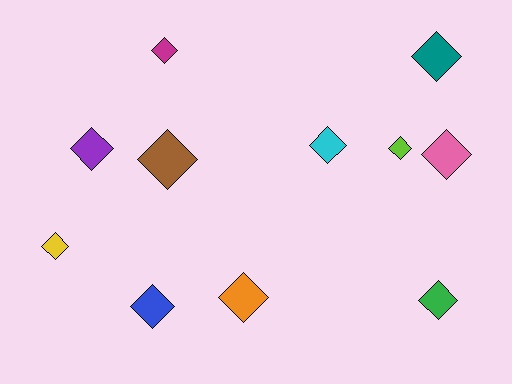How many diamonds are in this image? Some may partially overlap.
There are 11 diamonds.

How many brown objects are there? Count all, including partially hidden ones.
There is 1 brown object.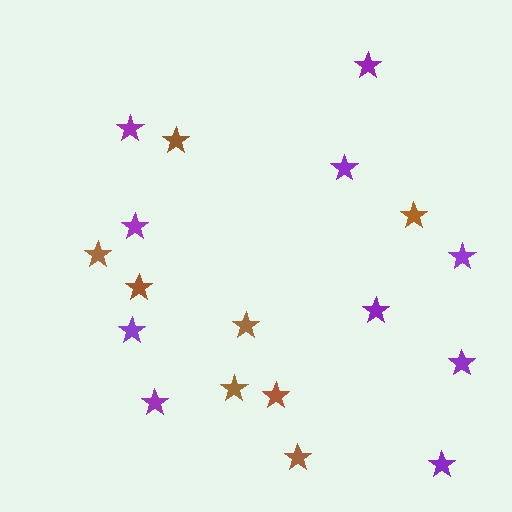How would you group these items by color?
There are 2 groups: one group of brown stars (8) and one group of purple stars (10).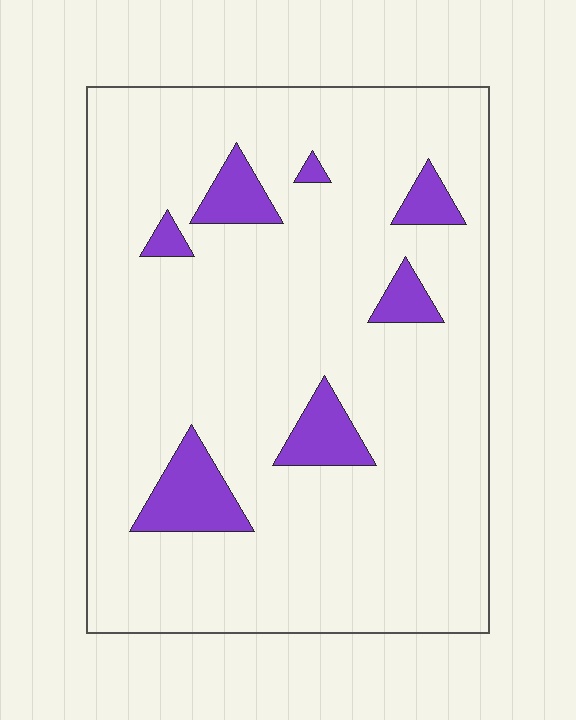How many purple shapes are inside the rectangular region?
7.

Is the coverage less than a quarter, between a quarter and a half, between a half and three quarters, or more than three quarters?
Less than a quarter.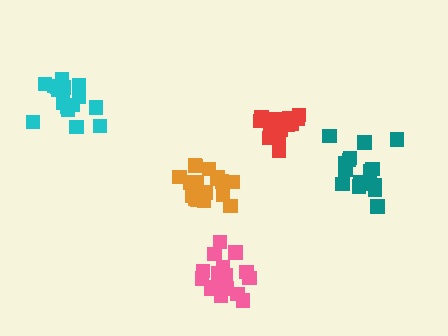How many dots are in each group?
Group 1: 18 dots, Group 2: 17 dots, Group 3: 16 dots, Group 4: 17 dots, Group 5: 16 dots (84 total).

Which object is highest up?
The cyan cluster is topmost.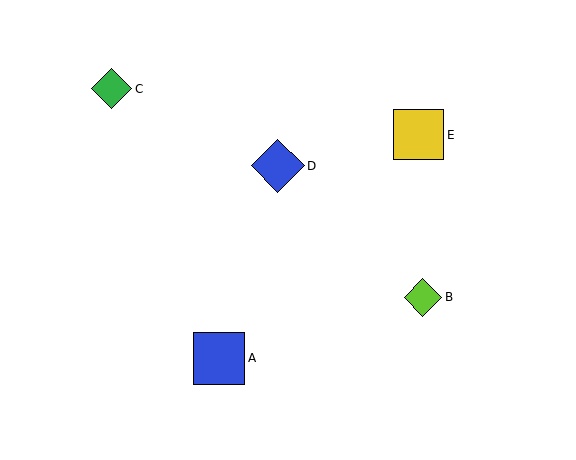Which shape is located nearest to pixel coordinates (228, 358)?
The blue square (labeled A) at (219, 358) is nearest to that location.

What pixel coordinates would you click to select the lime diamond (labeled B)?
Click at (423, 297) to select the lime diamond B.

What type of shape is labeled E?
Shape E is a yellow square.